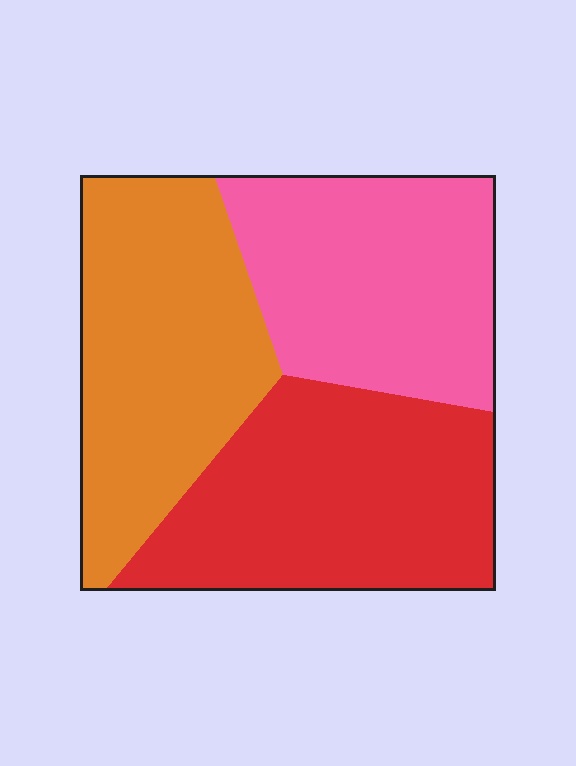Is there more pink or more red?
Red.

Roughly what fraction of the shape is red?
Red takes up about three eighths (3/8) of the shape.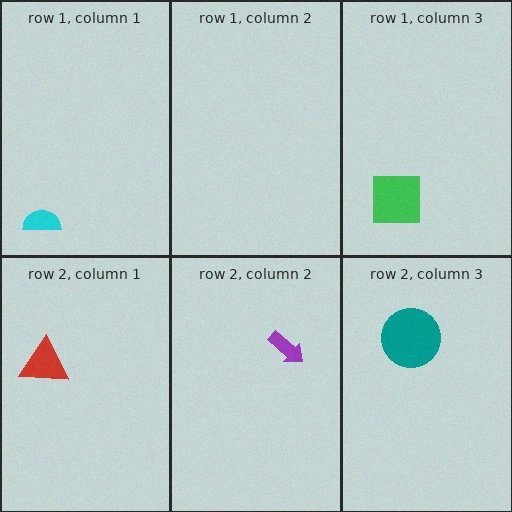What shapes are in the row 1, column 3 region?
The green square.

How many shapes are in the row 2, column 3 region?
1.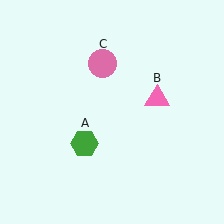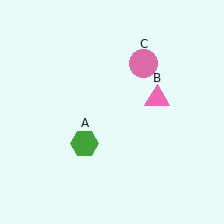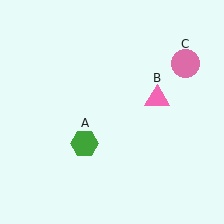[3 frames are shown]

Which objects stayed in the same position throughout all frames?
Green hexagon (object A) and pink triangle (object B) remained stationary.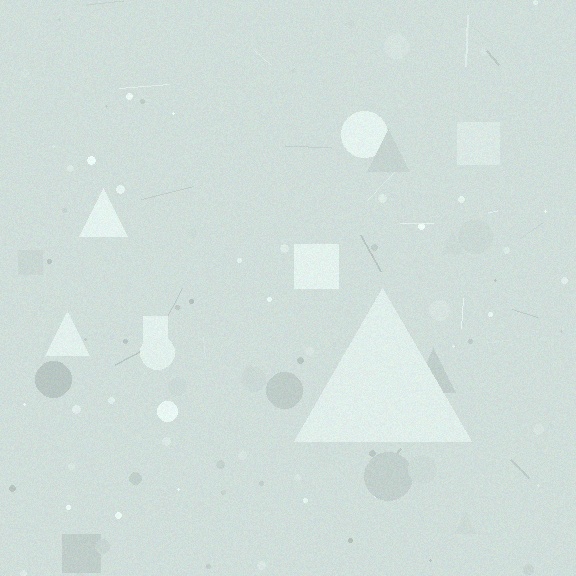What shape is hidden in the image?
A triangle is hidden in the image.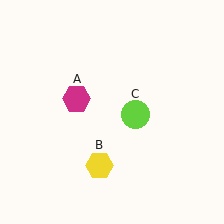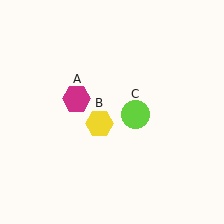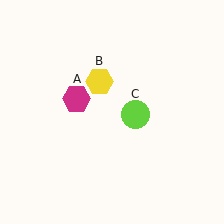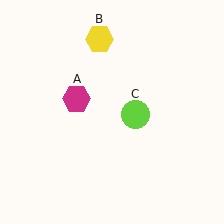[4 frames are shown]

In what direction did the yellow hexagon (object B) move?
The yellow hexagon (object B) moved up.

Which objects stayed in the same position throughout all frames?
Magenta hexagon (object A) and lime circle (object C) remained stationary.